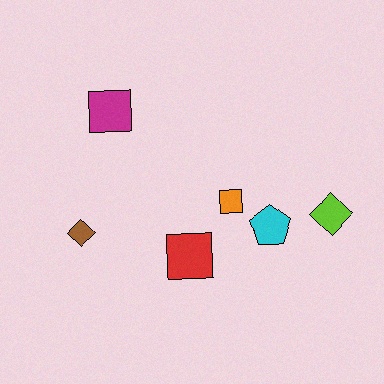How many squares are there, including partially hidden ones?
There are 3 squares.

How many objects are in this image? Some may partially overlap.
There are 6 objects.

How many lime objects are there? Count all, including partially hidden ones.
There is 1 lime object.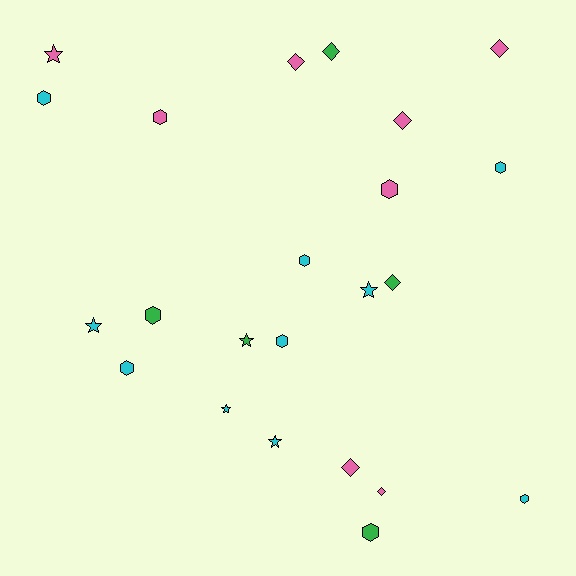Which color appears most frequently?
Cyan, with 10 objects.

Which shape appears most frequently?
Hexagon, with 10 objects.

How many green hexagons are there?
There are 2 green hexagons.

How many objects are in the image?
There are 23 objects.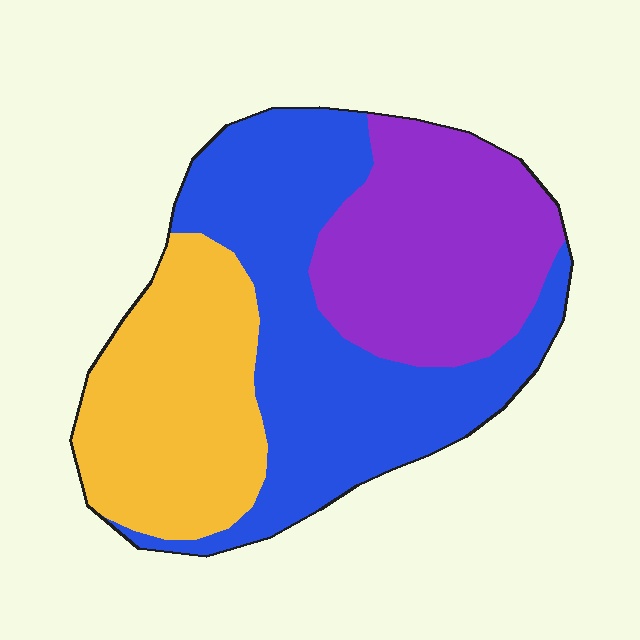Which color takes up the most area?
Blue, at roughly 40%.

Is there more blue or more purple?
Blue.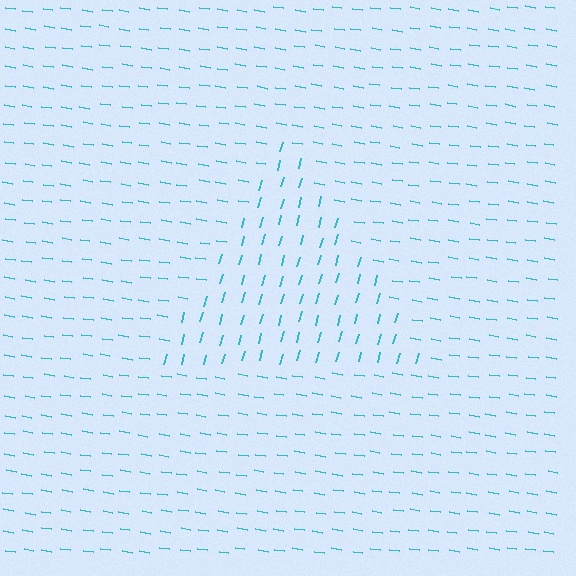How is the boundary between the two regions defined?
The boundary is defined purely by a change in line orientation (approximately 83 degrees difference). All lines are the same color and thickness.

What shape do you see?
I see a triangle.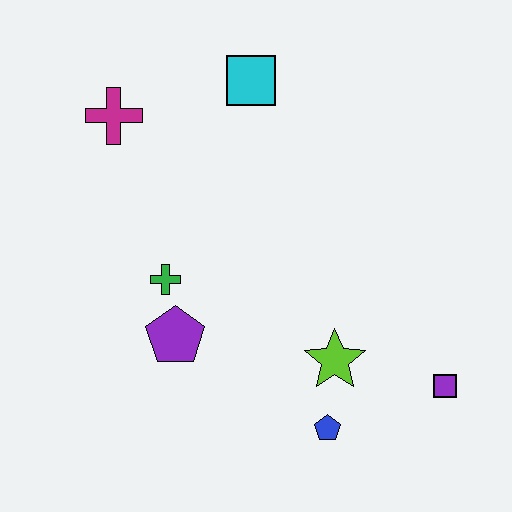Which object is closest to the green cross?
The purple pentagon is closest to the green cross.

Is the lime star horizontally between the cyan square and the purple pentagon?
No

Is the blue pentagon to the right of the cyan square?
Yes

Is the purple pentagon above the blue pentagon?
Yes